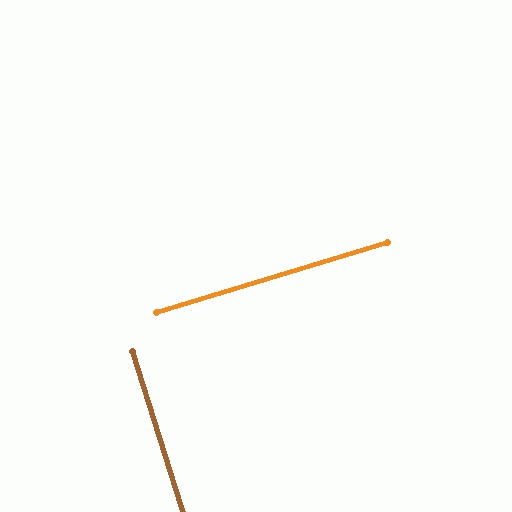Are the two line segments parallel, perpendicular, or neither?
Perpendicular — they meet at approximately 89°.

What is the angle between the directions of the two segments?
Approximately 89 degrees.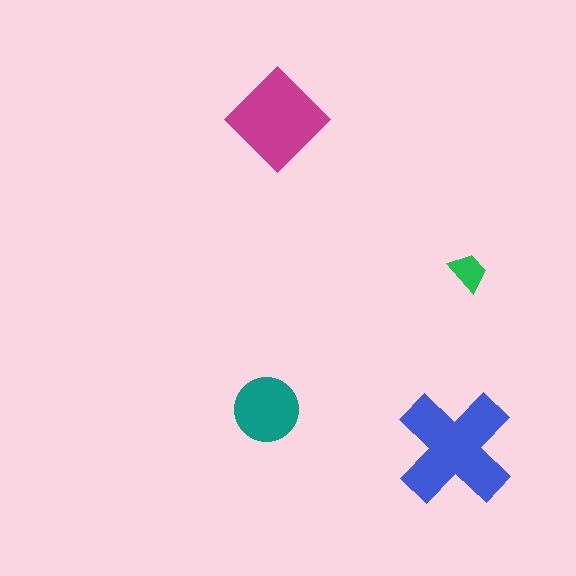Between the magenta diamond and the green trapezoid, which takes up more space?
The magenta diamond.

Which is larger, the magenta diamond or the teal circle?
The magenta diamond.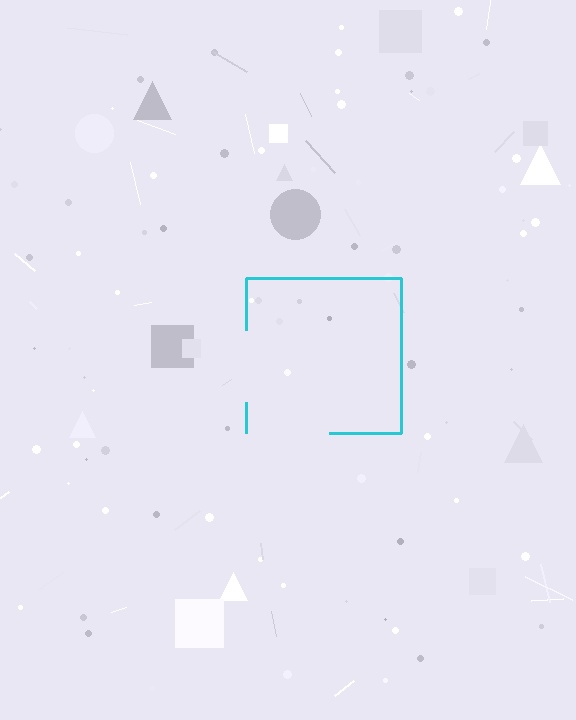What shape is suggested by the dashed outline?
The dashed outline suggests a square.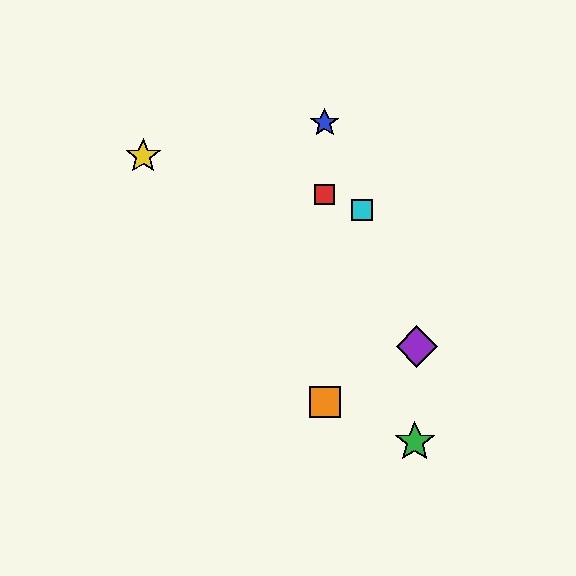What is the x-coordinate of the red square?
The red square is at x≈325.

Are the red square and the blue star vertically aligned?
Yes, both are at x≈325.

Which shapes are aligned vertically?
The red square, the blue star, the orange square are aligned vertically.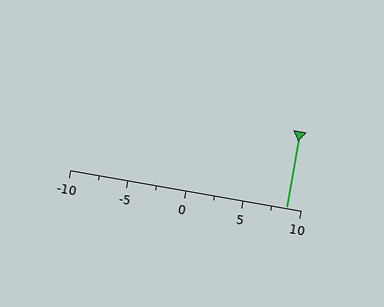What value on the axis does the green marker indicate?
The marker indicates approximately 8.8.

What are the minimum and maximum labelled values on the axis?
The axis runs from -10 to 10.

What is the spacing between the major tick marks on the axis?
The major ticks are spaced 5 apart.